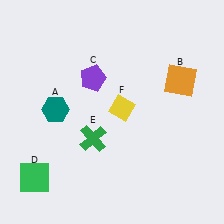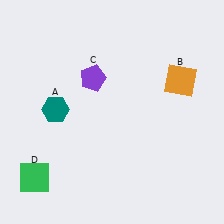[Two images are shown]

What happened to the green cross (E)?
The green cross (E) was removed in Image 2. It was in the bottom-left area of Image 1.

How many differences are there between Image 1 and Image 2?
There are 2 differences between the two images.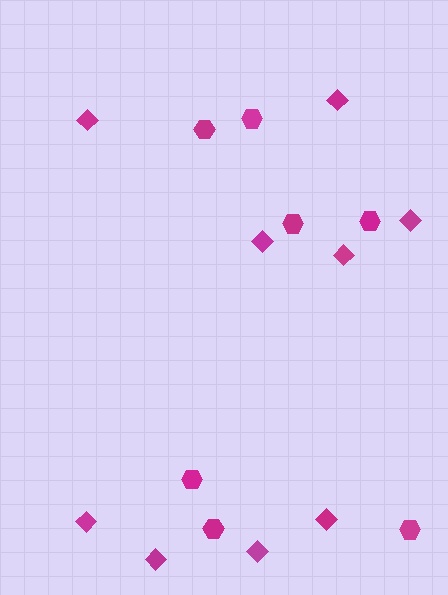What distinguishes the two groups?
There are 2 groups: one group of diamonds (9) and one group of hexagons (7).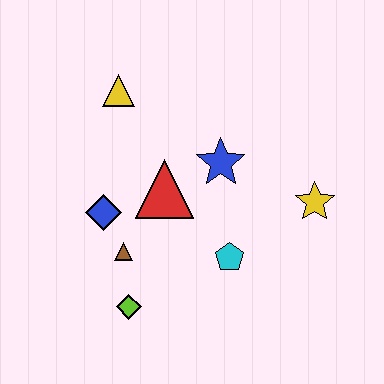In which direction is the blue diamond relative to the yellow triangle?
The blue diamond is below the yellow triangle.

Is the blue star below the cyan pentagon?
No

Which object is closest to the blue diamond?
The brown triangle is closest to the blue diamond.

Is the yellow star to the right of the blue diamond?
Yes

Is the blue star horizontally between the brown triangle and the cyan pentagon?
Yes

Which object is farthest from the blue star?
The lime diamond is farthest from the blue star.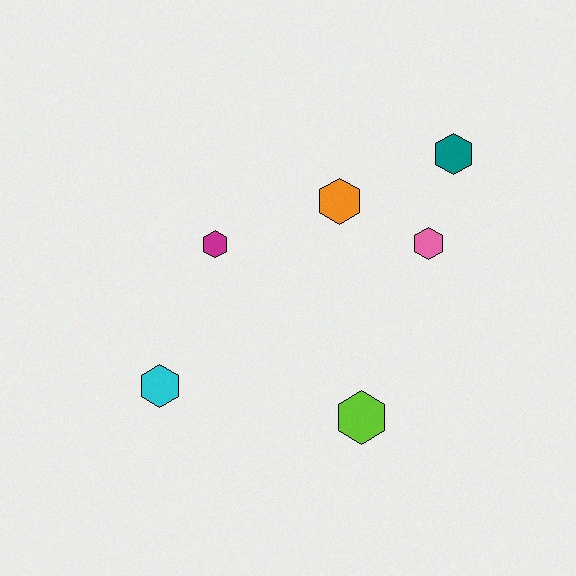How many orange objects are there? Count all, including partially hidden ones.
There is 1 orange object.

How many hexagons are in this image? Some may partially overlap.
There are 6 hexagons.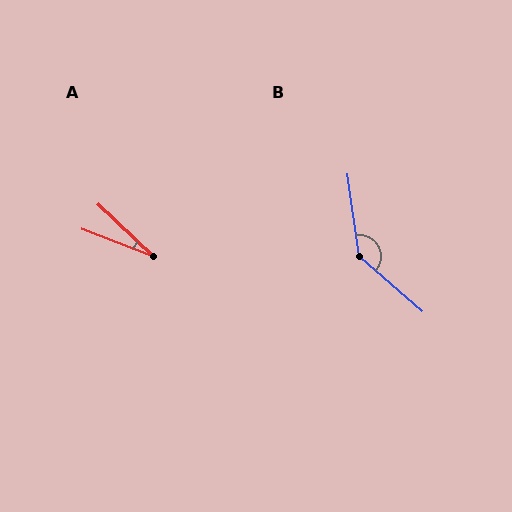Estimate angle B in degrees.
Approximately 139 degrees.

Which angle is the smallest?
A, at approximately 22 degrees.